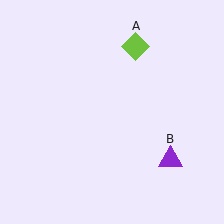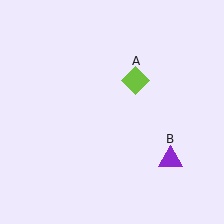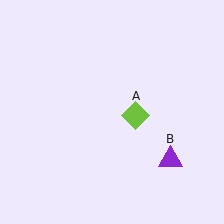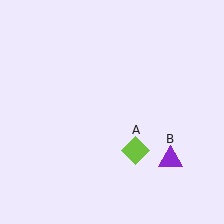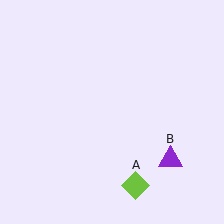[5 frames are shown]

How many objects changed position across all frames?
1 object changed position: lime diamond (object A).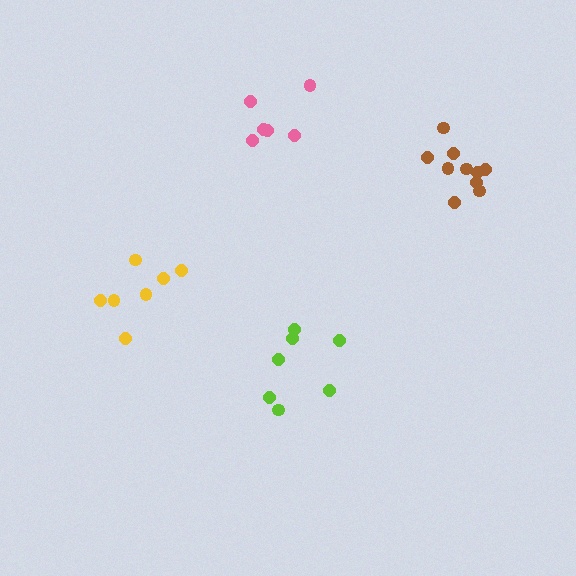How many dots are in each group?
Group 1: 7 dots, Group 2: 6 dots, Group 3: 7 dots, Group 4: 10 dots (30 total).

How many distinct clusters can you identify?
There are 4 distinct clusters.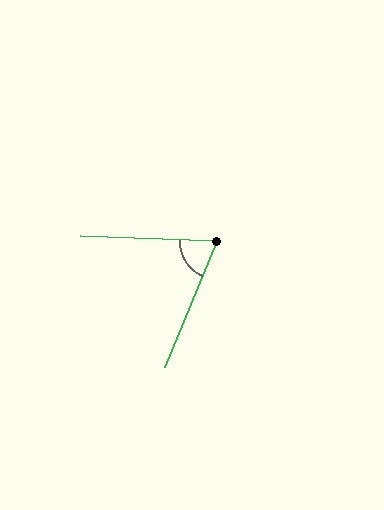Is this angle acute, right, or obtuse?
It is acute.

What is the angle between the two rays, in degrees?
Approximately 70 degrees.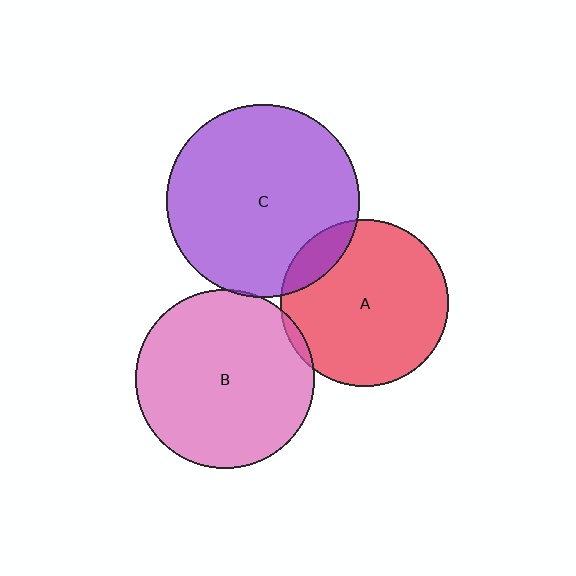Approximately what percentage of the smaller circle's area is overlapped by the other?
Approximately 5%.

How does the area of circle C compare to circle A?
Approximately 1.3 times.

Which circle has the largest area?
Circle C (purple).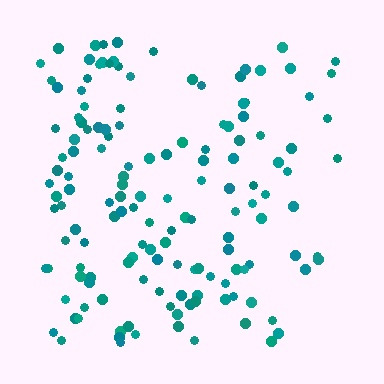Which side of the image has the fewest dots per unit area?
The right.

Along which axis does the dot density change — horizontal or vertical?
Horizontal.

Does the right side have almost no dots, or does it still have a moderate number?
Still a moderate number, just noticeably fewer than the left.